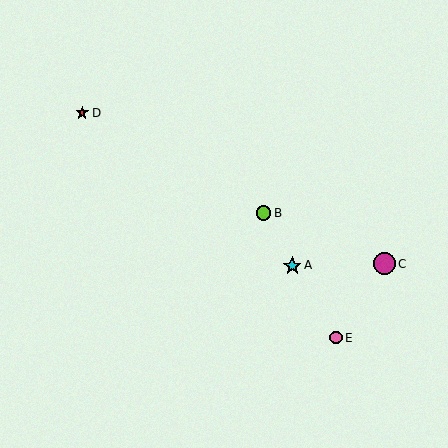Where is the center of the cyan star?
The center of the cyan star is at (293, 265).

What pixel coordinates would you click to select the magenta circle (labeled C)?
Click at (385, 264) to select the magenta circle C.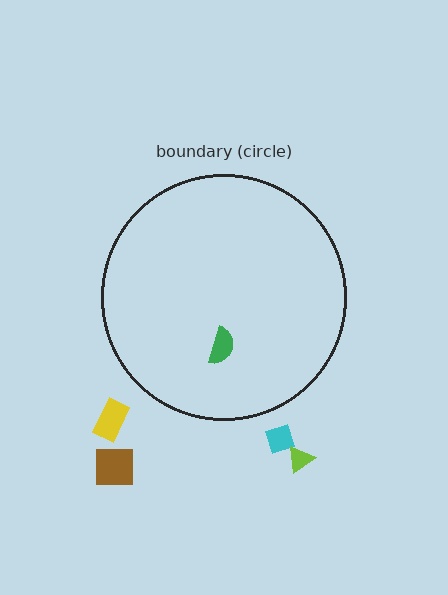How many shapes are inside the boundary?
1 inside, 4 outside.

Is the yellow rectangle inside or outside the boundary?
Outside.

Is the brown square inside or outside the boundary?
Outside.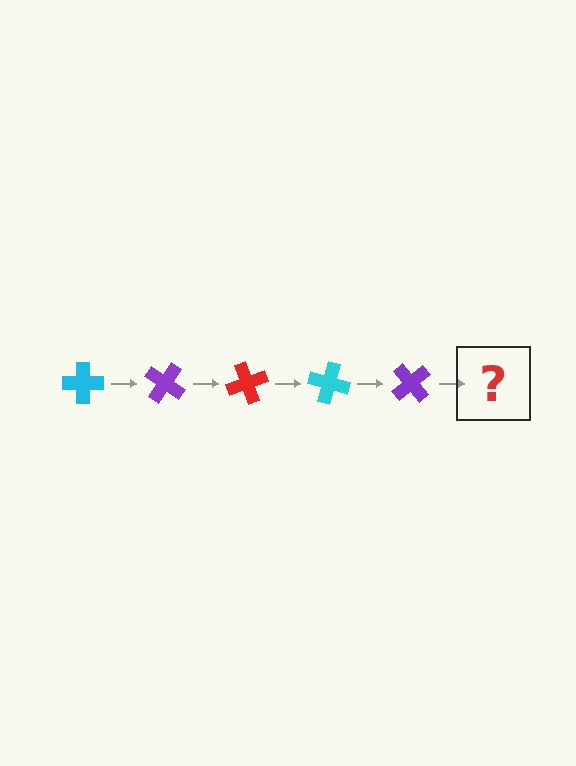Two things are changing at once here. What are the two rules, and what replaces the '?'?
The two rules are that it rotates 35 degrees each step and the color cycles through cyan, purple, and red. The '?' should be a red cross, rotated 175 degrees from the start.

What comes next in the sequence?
The next element should be a red cross, rotated 175 degrees from the start.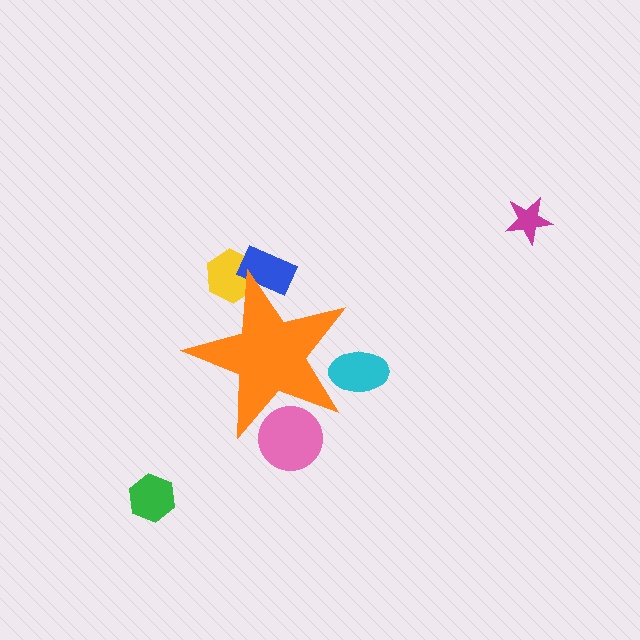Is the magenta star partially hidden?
No, the magenta star is fully visible.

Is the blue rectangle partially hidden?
Yes, the blue rectangle is partially hidden behind the orange star.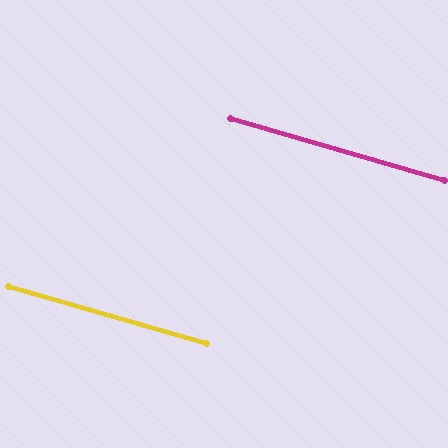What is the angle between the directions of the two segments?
Approximately 0 degrees.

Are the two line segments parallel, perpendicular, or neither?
Parallel — their directions differ by only 0.3°.